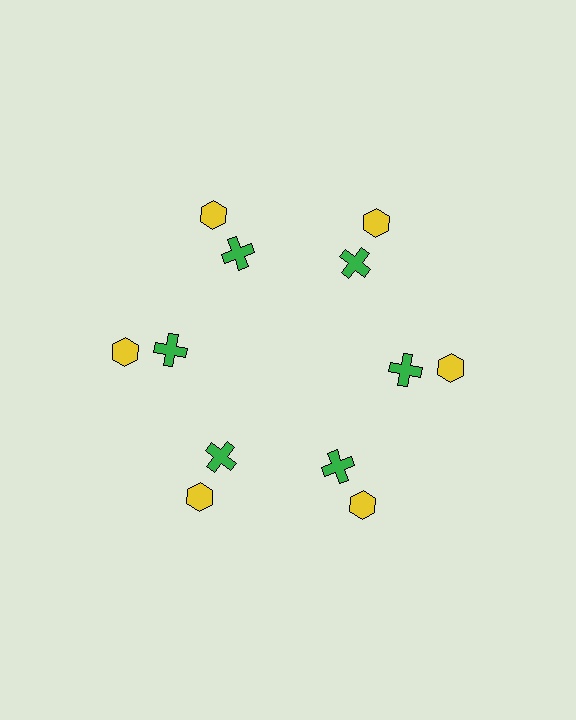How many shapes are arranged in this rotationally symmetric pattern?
There are 12 shapes, arranged in 6 groups of 2.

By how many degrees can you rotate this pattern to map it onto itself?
The pattern maps onto itself every 60 degrees of rotation.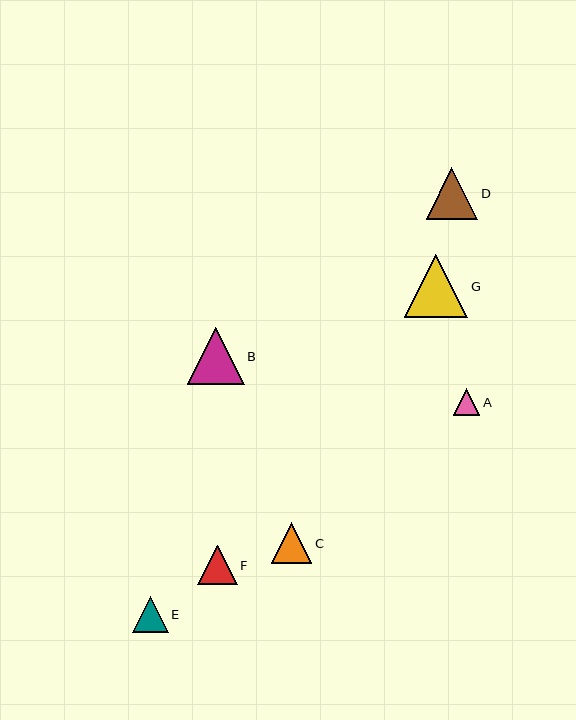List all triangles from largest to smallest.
From largest to smallest: G, B, D, C, F, E, A.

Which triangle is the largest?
Triangle G is the largest with a size of approximately 63 pixels.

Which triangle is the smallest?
Triangle A is the smallest with a size of approximately 26 pixels.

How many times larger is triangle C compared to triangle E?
Triangle C is approximately 1.1 times the size of triangle E.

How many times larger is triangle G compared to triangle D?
Triangle G is approximately 1.2 times the size of triangle D.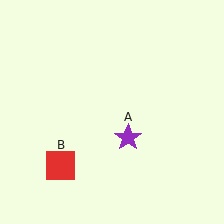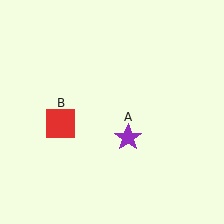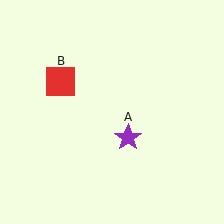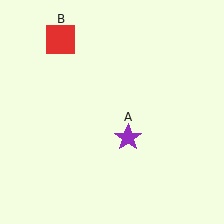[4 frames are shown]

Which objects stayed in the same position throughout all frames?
Purple star (object A) remained stationary.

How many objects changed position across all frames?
1 object changed position: red square (object B).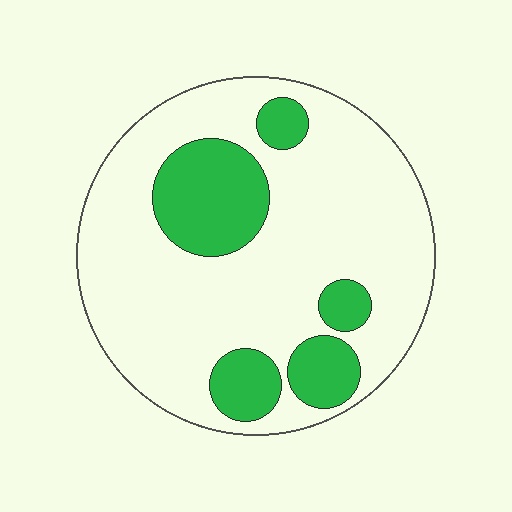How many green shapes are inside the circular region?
5.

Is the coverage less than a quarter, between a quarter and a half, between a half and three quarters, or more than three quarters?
Less than a quarter.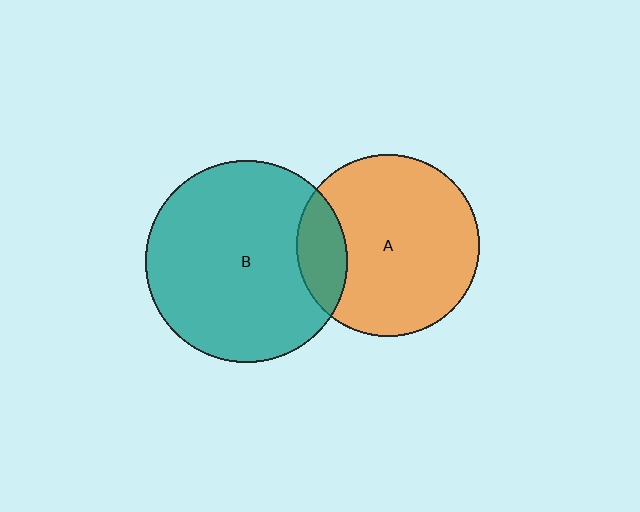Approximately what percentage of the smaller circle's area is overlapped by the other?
Approximately 15%.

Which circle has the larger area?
Circle B (teal).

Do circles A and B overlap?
Yes.